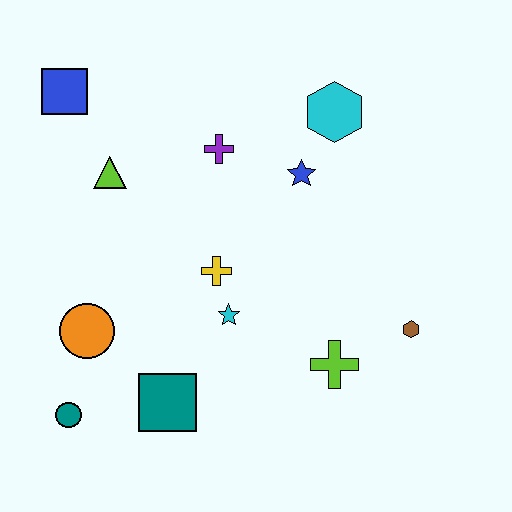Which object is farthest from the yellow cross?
The blue square is farthest from the yellow cross.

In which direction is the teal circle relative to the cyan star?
The teal circle is to the left of the cyan star.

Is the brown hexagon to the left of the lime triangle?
No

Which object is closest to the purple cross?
The blue star is closest to the purple cross.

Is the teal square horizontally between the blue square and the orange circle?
No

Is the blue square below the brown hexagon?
No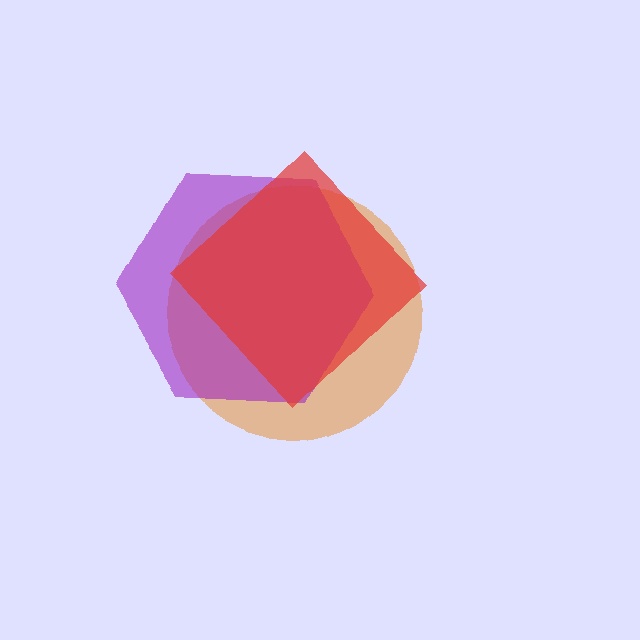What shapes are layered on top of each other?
The layered shapes are: an orange circle, a purple hexagon, a red diamond.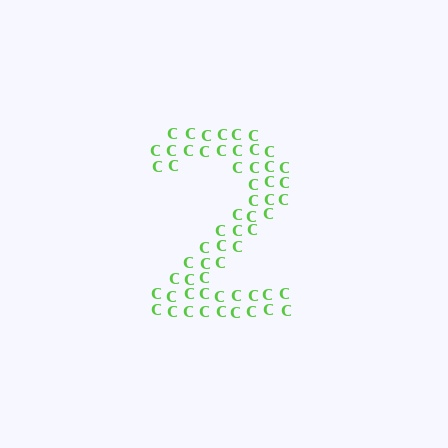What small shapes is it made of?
It is made of small letter C's.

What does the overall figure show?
The overall figure shows the digit 2.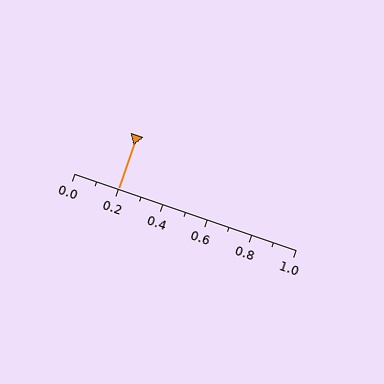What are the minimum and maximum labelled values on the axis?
The axis runs from 0.0 to 1.0.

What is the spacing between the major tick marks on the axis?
The major ticks are spaced 0.2 apart.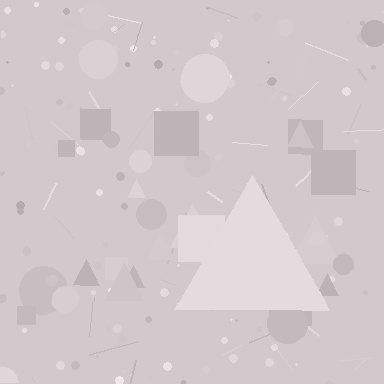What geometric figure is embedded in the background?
A triangle is embedded in the background.